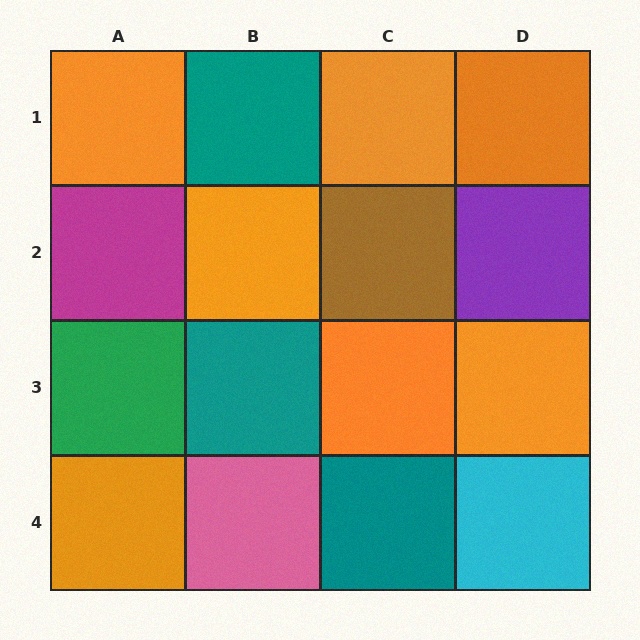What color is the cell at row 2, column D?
Purple.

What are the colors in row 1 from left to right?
Orange, teal, orange, orange.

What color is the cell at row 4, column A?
Orange.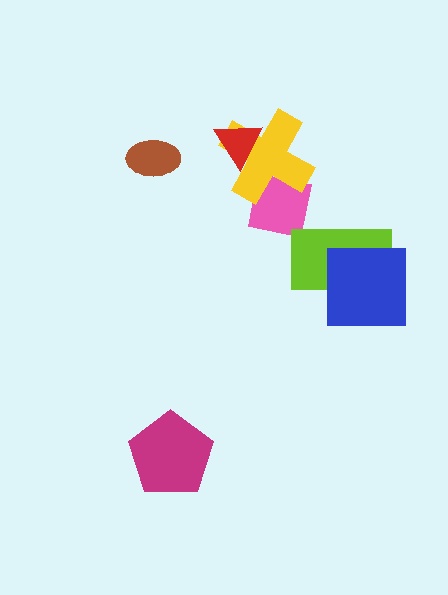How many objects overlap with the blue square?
1 object overlaps with the blue square.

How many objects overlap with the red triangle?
1 object overlaps with the red triangle.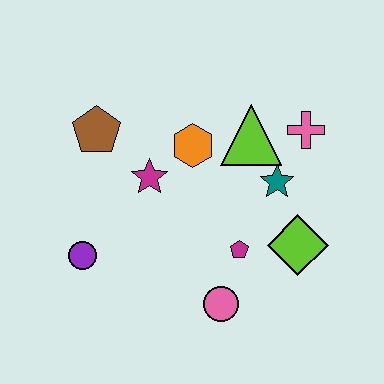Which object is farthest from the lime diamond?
The brown pentagon is farthest from the lime diamond.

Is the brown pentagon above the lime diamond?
Yes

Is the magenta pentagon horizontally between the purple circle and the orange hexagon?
No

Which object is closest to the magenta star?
The orange hexagon is closest to the magenta star.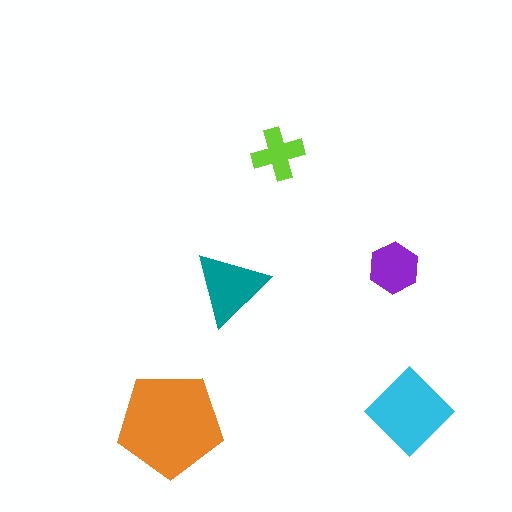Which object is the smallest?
The lime cross.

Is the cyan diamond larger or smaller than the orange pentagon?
Smaller.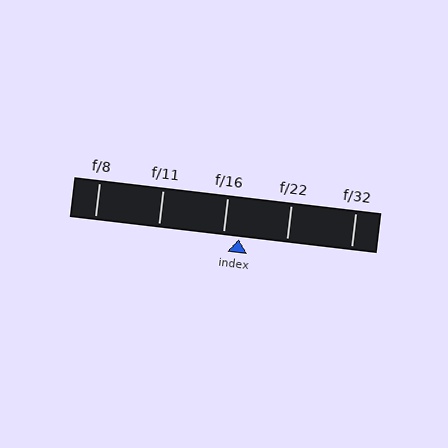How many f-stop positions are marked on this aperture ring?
There are 5 f-stop positions marked.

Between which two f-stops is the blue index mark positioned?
The index mark is between f/16 and f/22.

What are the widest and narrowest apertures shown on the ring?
The widest aperture shown is f/8 and the narrowest is f/32.